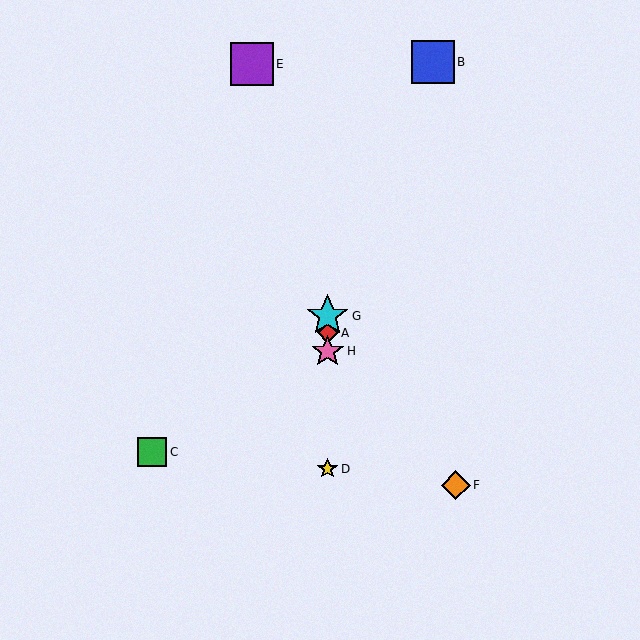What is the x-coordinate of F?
Object F is at x≈456.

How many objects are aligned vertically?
4 objects (A, D, G, H) are aligned vertically.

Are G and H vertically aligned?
Yes, both are at x≈328.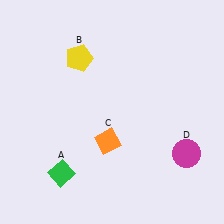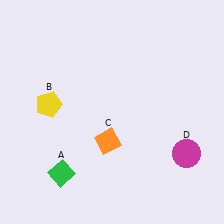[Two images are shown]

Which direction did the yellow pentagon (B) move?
The yellow pentagon (B) moved down.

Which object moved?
The yellow pentagon (B) moved down.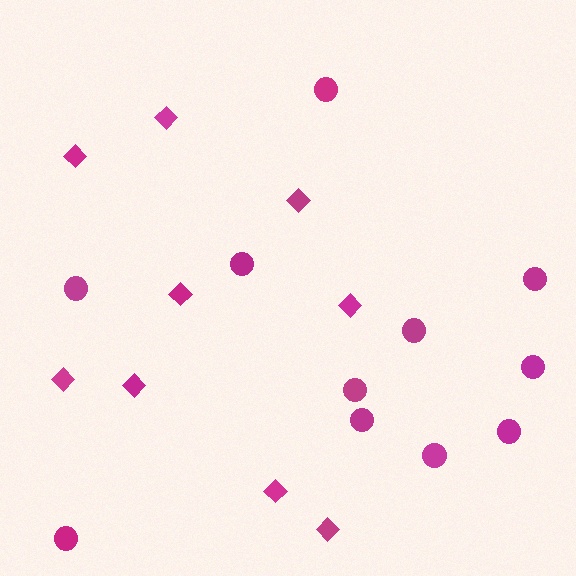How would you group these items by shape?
There are 2 groups: one group of circles (11) and one group of diamonds (9).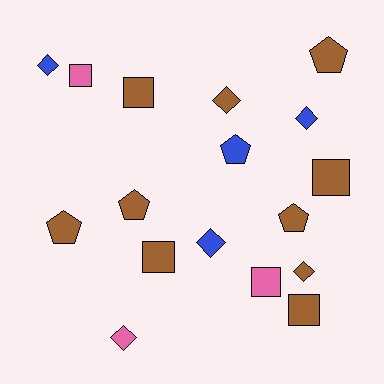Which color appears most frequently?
Brown, with 10 objects.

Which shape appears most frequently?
Square, with 6 objects.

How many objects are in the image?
There are 17 objects.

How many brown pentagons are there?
There are 4 brown pentagons.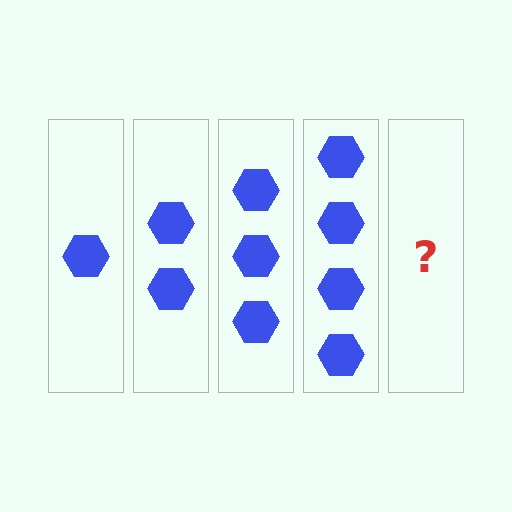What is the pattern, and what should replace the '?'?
The pattern is that each step adds one more hexagon. The '?' should be 5 hexagons.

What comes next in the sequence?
The next element should be 5 hexagons.